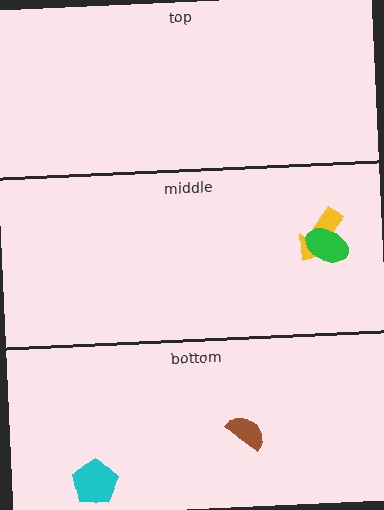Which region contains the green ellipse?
The middle region.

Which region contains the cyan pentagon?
The bottom region.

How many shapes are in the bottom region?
2.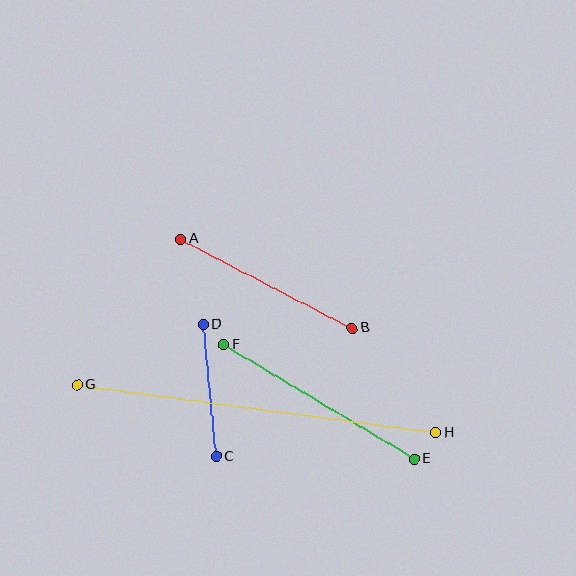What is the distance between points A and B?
The distance is approximately 193 pixels.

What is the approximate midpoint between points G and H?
The midpoint is at approximately (257, 409) pixels.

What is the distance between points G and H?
The distance is approximately 362 pixels.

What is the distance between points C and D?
The distance is approximately 133 pixels.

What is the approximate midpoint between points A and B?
The midpoint is at approximately (267, 283) pixels.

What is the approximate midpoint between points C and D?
The midpoint is at approximately (210, 391) pixels.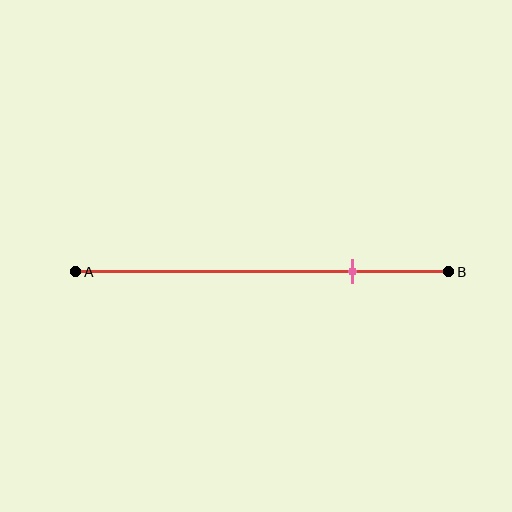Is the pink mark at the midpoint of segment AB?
No, the mark is at about 75% from A, not at the 50% midpoint.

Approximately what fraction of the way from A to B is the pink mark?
The pink mark is approximately 75% of the way from A to B.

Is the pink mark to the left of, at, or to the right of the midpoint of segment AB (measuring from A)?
The pink mark is to the right of the midpoint of segment AB.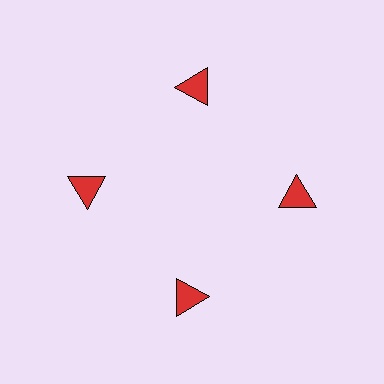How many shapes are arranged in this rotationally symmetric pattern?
There are 4 shapes, arranged in 4 groups of 1.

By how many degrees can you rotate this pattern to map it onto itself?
The pattern maps onto itself every 90 degrees of rotation.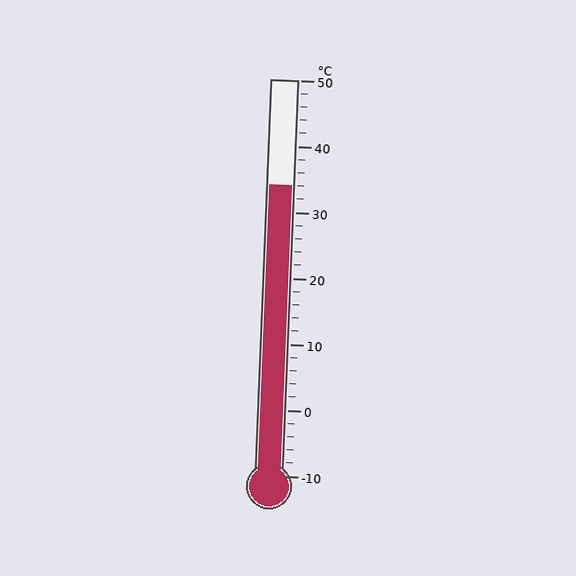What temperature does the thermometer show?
The thermometer shows approximately 34°C.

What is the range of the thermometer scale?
The thermometer scale ranges from -10°C to 50°C.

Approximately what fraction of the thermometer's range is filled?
The thermometer is filled to approximately 75% of its range.